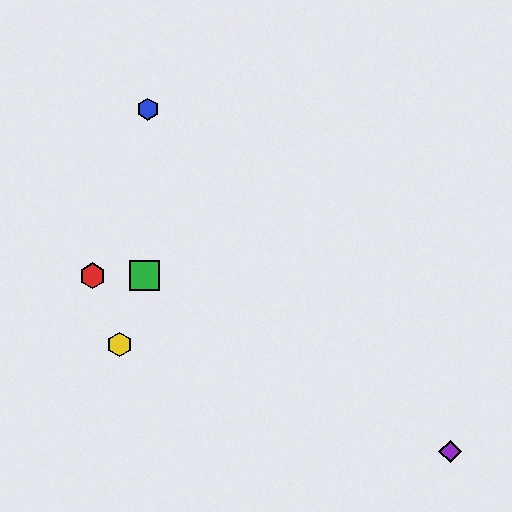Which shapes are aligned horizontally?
The red hexagon, the green square are aligned horizontally.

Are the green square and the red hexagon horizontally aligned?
Yes, both are at y≈276.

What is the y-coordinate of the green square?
The green square is at y≈276.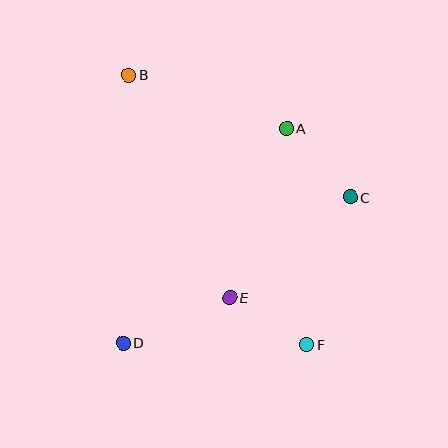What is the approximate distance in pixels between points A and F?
The distance between A and F is approximately 218 pixels.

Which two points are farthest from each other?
Points B and F are farthest from each other.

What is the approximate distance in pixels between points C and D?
The distance between C and D is approximately 270 pixels.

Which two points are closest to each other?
Points E and F are closest to each other.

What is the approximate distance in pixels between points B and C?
The distance between B and C is approximately 253 pixels.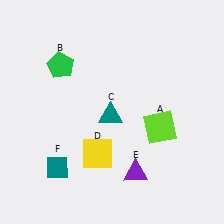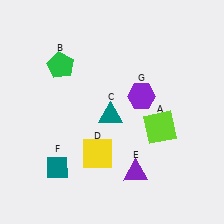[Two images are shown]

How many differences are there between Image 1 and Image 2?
There is 1 difference between the two images.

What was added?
A purple hexagon (G) was added in Image 2.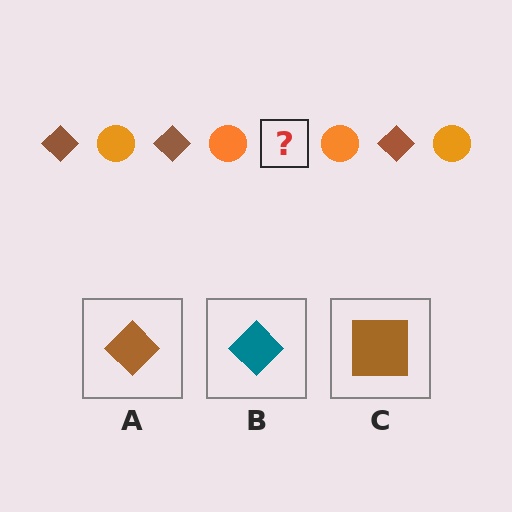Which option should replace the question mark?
Option A.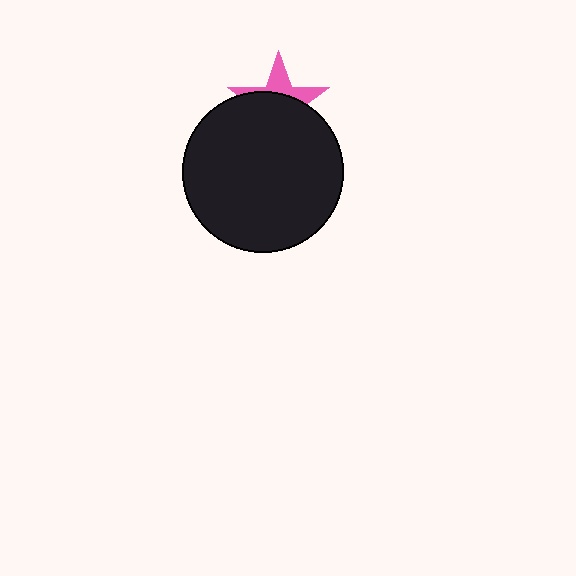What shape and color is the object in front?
The object in front is a black circle.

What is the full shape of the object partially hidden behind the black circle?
The partially hidden object is a pink star.